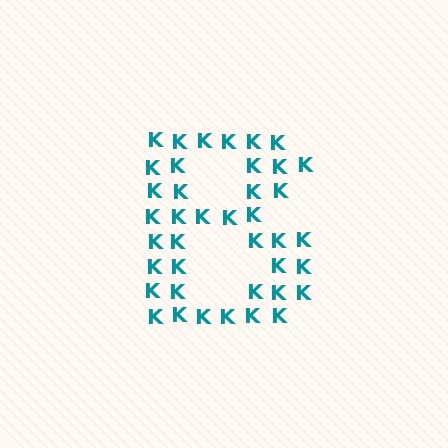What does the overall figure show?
The overall figure shows the letter B.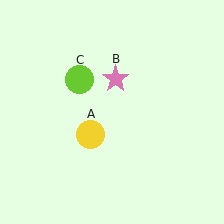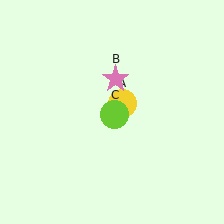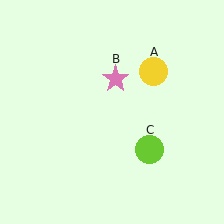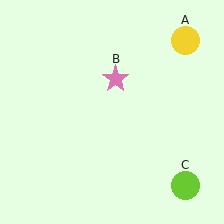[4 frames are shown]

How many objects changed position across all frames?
2 objects changed position: yellow circle (object A), lime circle (object C).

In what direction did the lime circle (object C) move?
The lime circle (object C) moved down and to the right.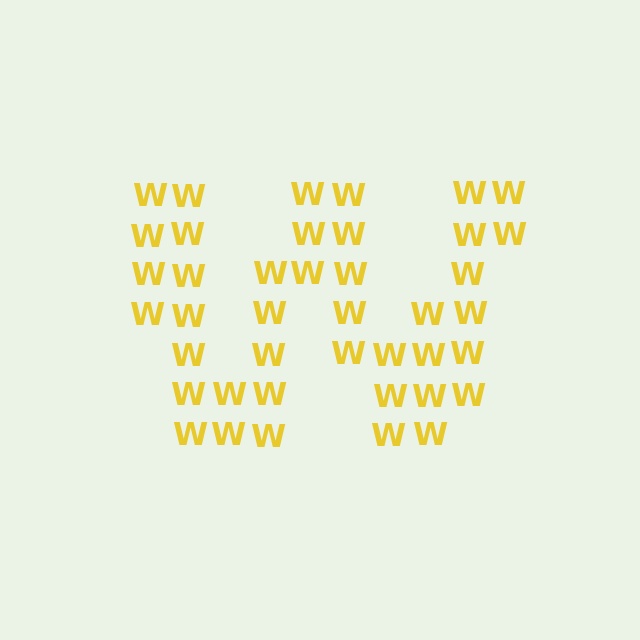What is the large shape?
The large shape is the letter W.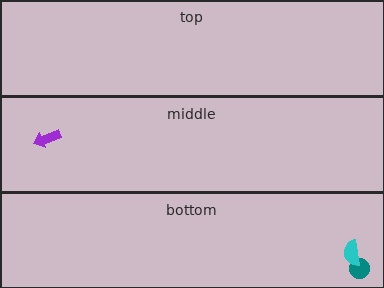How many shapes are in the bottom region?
2.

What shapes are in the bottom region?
The teal circle, the cyan semicircle.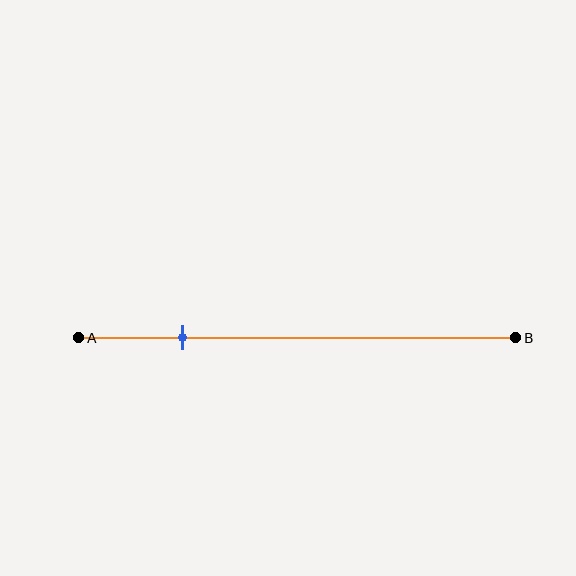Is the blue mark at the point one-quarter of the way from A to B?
Yes, the mark is approximately at the one-quarter point.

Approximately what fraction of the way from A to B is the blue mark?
The blue mark is approximately 25% of the way from A to B.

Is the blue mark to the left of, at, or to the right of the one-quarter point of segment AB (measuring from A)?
The blue mark is approximately at the one-quarter point of segment AB.